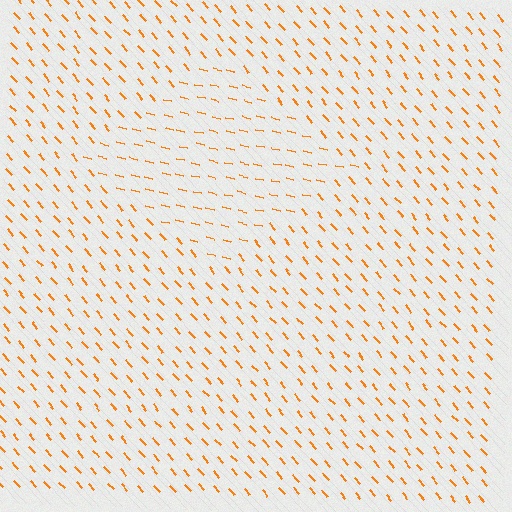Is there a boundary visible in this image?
Yes, there is a texture boundary formed by a change in line orientation.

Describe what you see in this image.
The image is filled with small orange line segments. A diamond region in the image has lines oriented differently from the surrounding lines, creating a visible texture boundary.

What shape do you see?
I see a diamond.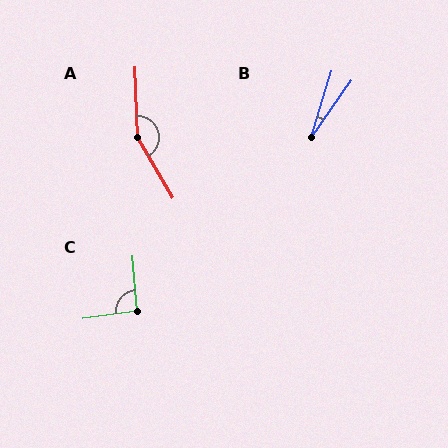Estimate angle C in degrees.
Approximately 93 degrees.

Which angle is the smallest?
B, at approximately 18 degrees.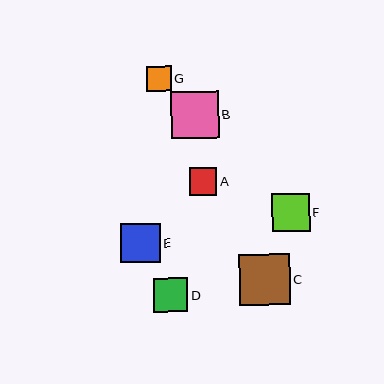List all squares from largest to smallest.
From largest to smallest: C, B, E, F, D, A, G.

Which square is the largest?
Square C is the largest with a size of approximately 51 pixels.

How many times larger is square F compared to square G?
Square F is approximately 1.6 times the size of square G.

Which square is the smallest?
Square G is the smallest with a size of approximately 24 pixels.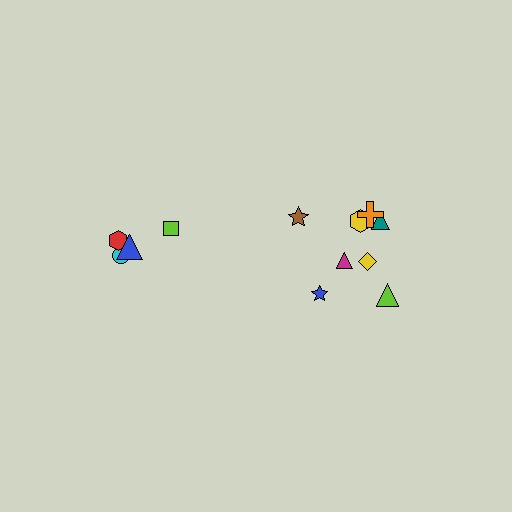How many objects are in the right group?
There are 8 objects.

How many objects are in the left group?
There are 4 objects.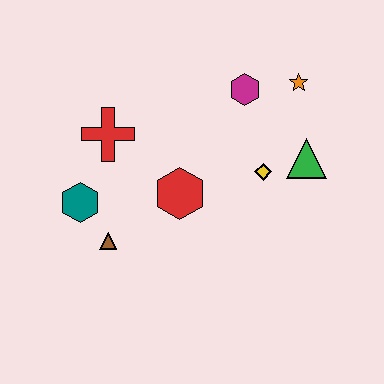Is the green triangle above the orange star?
No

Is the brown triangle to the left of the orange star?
Yes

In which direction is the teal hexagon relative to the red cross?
The teal hexagon is below the red cross.